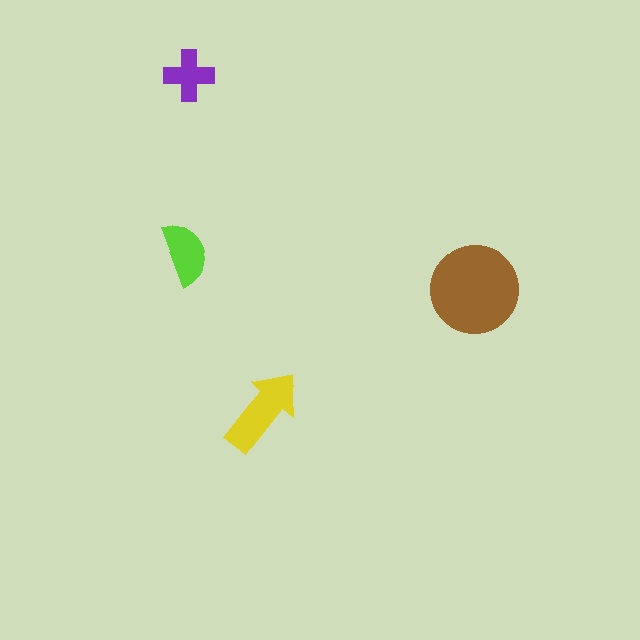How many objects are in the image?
There are 4 objects in the image.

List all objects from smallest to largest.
The purple cross, the lime semicircle, the yellow arrow, the brown circle.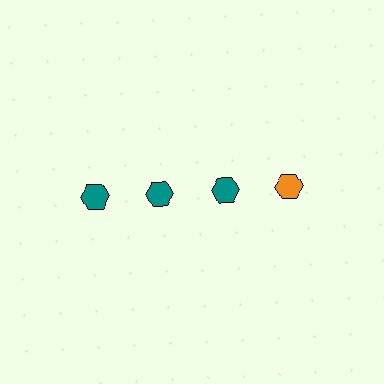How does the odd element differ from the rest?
It has a different color: orange instead of teal.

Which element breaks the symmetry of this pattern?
The orange hexagon in the top row, second from right column breaks the symmetry. All other shapes are teal hexagons.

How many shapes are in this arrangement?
There are 4 shapes arranged in a grid pattern.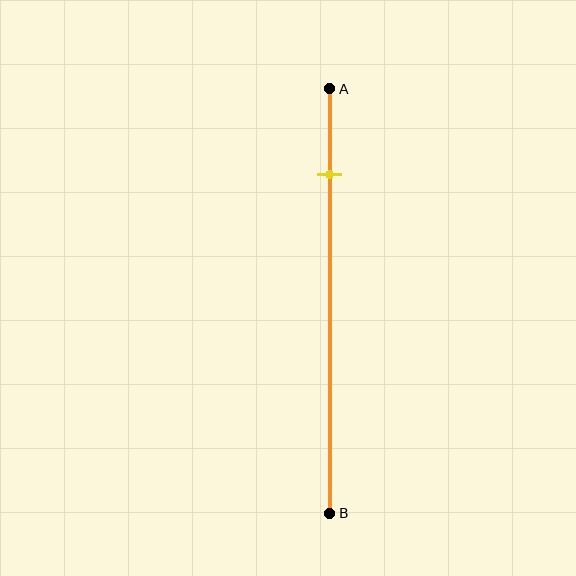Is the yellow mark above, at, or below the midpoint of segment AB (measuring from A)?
The yellow mark is above the midpoint of segment AB.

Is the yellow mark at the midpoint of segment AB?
No, the mark is at about 20% from A, not at the 50% midpoint.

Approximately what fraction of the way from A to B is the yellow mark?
The yellow mark is approximately 20% of the way from A to B.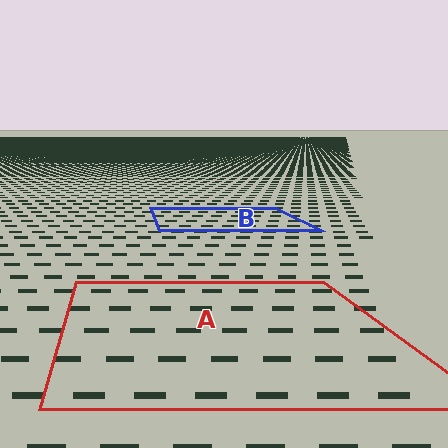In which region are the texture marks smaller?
The texture marks are smaller in region B, because it is farther away.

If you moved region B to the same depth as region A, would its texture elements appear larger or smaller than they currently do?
They would appear larger. At a closer depth, the same texture elements are projected at a bigger on-screen size.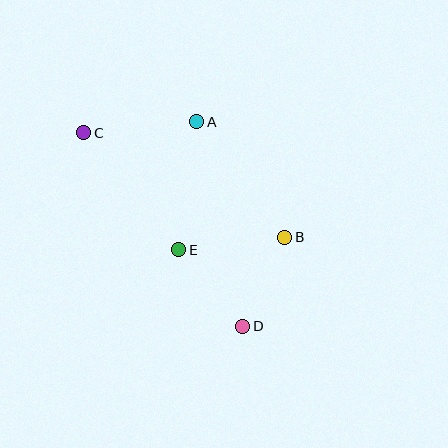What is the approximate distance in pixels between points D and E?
The distance between D and E is approximately 100 pixels.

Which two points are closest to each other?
Points B and D are closest to each other.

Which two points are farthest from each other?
Points C and D are farthest from each other.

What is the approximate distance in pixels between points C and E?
The distance between C and E is approximately 151 pixels.